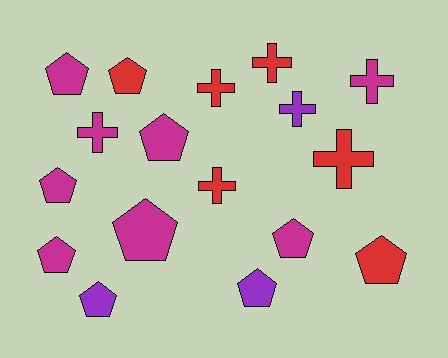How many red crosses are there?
There are 4 red crosses.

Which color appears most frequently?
Magenta, with 8 objects.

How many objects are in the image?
There are 17 objects.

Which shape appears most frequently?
Pentagon, with 10 objects.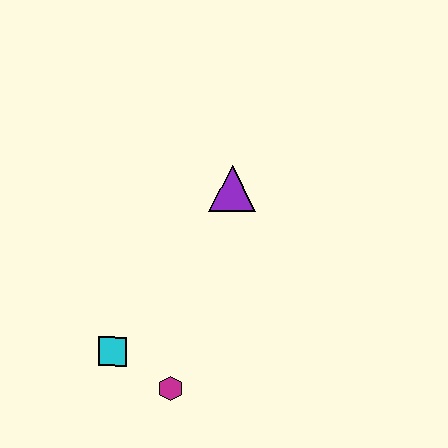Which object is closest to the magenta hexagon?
The cyan square is closest to the magenta hexagon.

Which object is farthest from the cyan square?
The purple triangle is farthest from the cyan square.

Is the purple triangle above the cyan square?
Yes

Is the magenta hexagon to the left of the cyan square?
No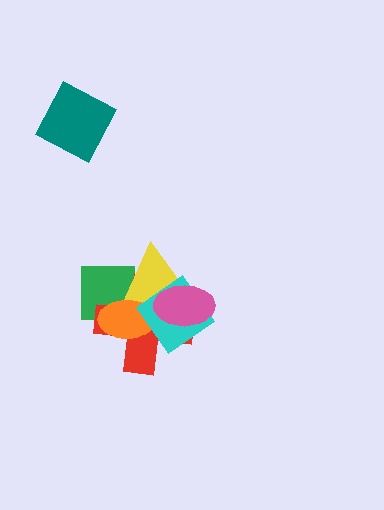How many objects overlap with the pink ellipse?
3 objects overlap with the pink ellipse.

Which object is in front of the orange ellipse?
The cyan diamond is in front of the orange ellipse.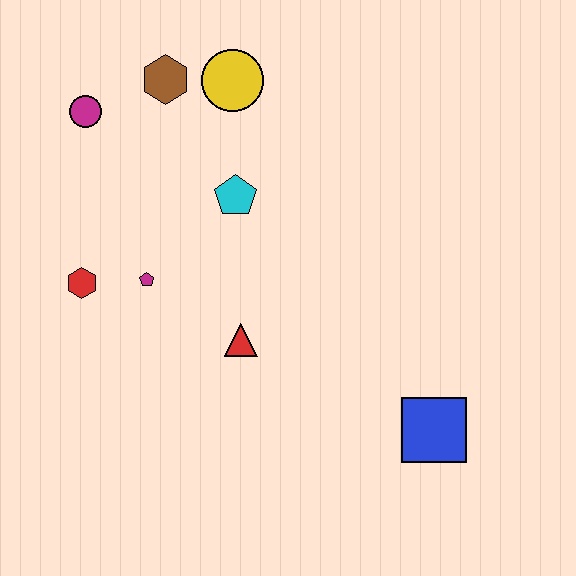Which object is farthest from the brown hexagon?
The blue square is farthest from the brown hexagon.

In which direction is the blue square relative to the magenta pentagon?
The blue square is to the right of the magenta pentagon.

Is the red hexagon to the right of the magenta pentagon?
No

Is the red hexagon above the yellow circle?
No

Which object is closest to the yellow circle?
The brown hexagon is closest to the yellow circle.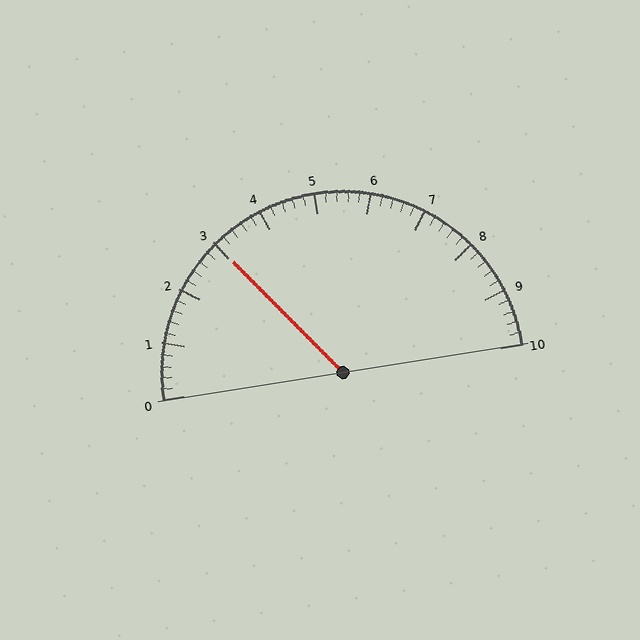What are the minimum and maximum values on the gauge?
The gauge ranges from 0 to 10.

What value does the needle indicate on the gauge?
The needle indicates approximately 3.0.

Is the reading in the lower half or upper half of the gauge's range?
The reading is in the lower half of the range (0 to 10).